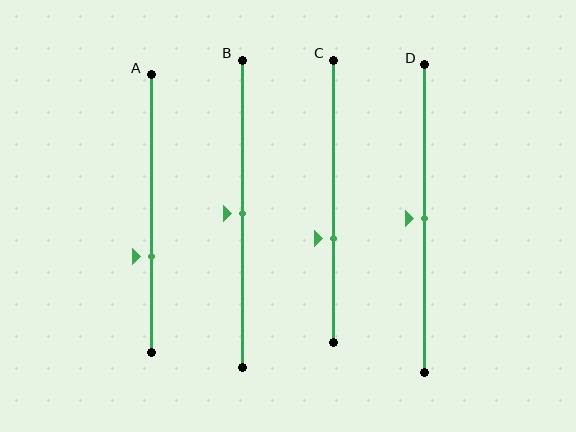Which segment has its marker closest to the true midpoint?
Segment B has its marker closest to the true midpoint.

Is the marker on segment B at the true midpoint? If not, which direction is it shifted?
Yes, the marker on segment B is at the true midpoint.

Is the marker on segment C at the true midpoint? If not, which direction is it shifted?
No, the marker on segment C is shifted downward by about 13% of the segment length.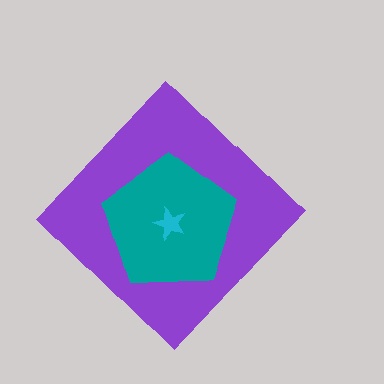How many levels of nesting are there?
3.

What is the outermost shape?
The purple diamond.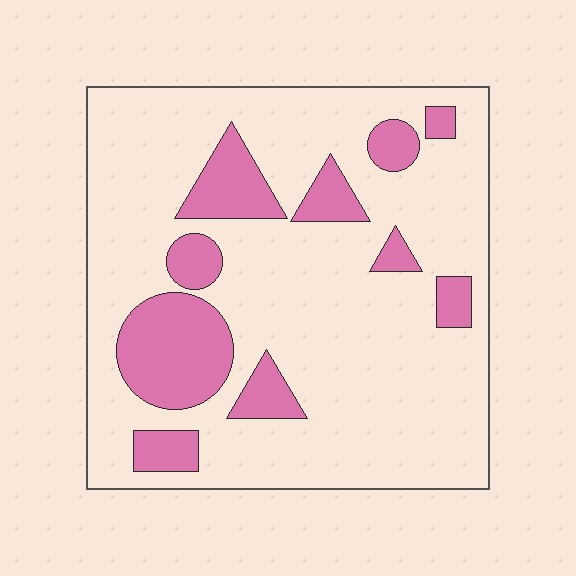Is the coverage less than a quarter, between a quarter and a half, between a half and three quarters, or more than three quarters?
Less than a quarter.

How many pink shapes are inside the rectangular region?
10.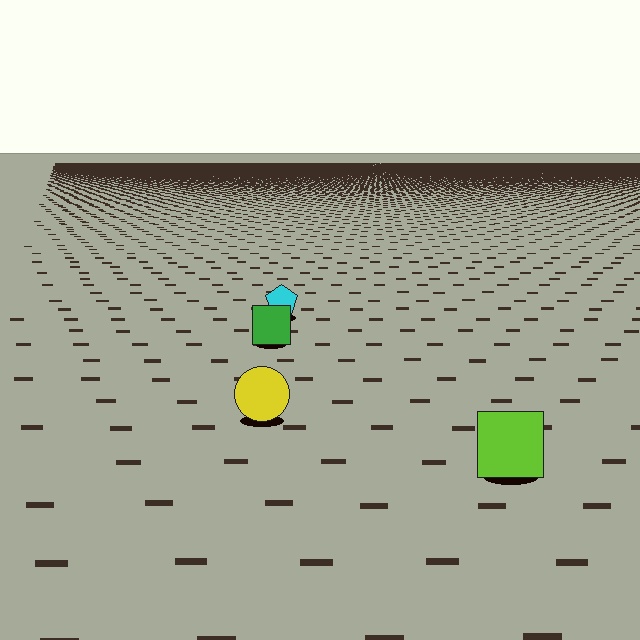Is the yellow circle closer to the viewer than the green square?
Yes. The yellow circle is closer — you can tell from the texture gradient: the ground texture is coarser near it.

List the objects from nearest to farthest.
From nearest to farthest: the lime square, the yellow circle, the green square, the cyan pentagon.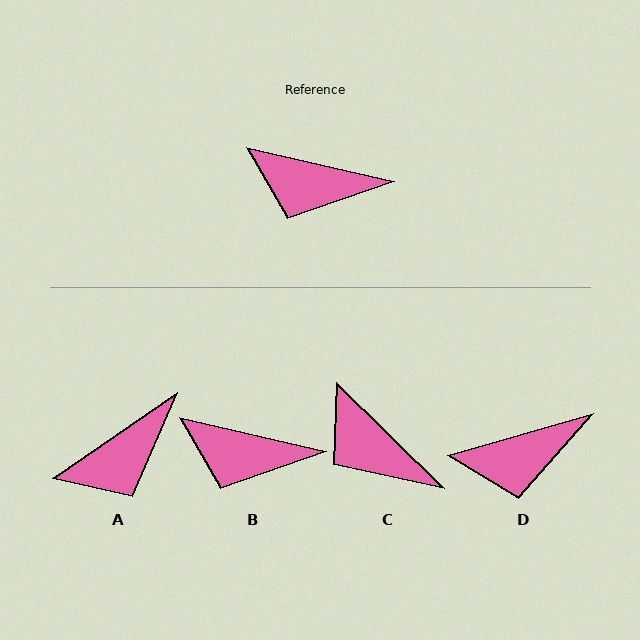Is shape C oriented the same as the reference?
No, it is off by about 32 degrees.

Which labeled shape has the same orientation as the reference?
B.